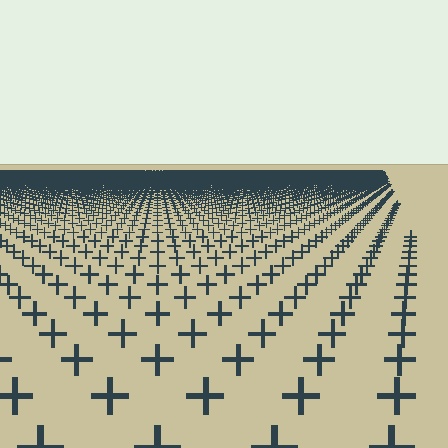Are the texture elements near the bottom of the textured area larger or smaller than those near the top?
Larger. Near the bottom, elements are closer to the viewer and appear at a bigger on-screen size.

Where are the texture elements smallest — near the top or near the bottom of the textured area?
Near the top.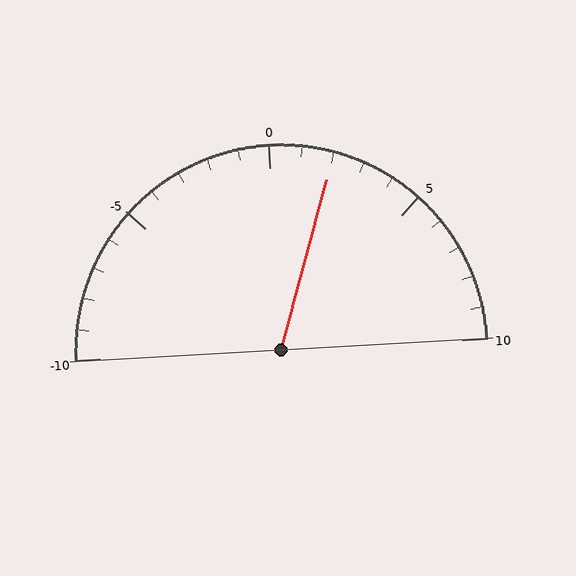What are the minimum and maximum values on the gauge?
The gauge ranges from -10 to 10.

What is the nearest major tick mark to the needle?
The nearest major tick mark is 0.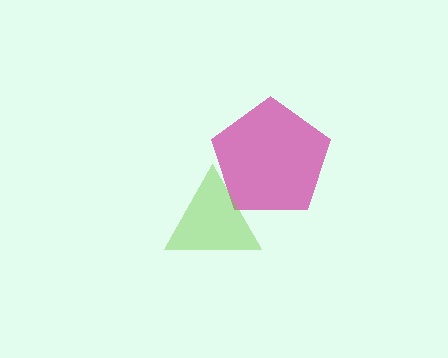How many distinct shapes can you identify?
There are 2 distinct shapes: a magenta pentagon, a lime triangle.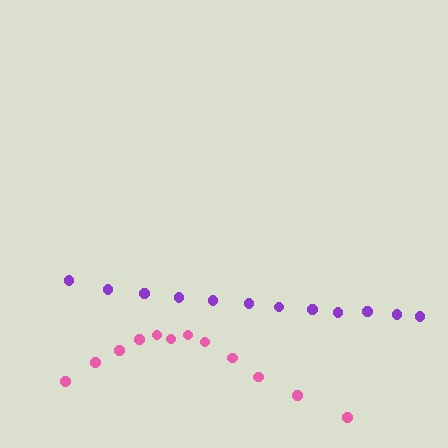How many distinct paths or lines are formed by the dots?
There are 2 distinct paths.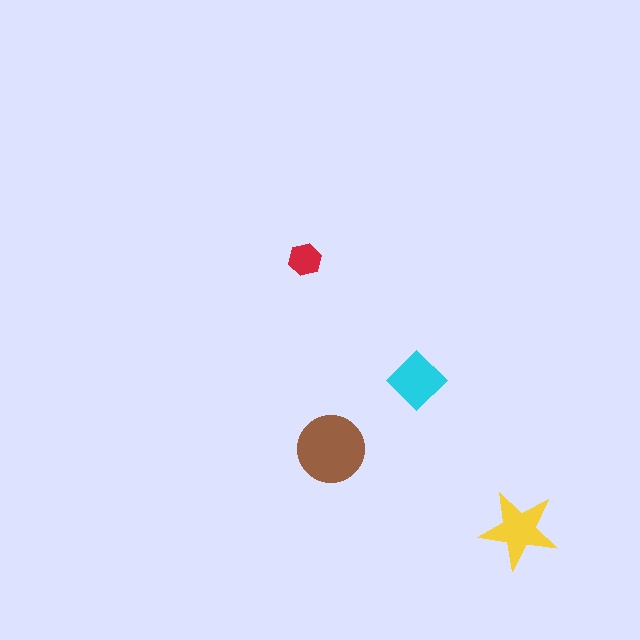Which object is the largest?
The brown circle.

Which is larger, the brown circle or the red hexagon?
The brown circle.